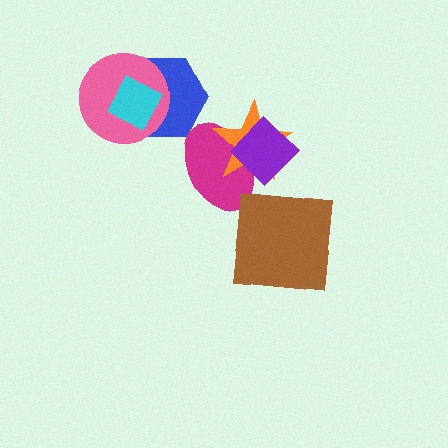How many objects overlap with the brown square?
0 objects overlap with the brown square.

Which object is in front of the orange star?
The purple diamond is in front of the orange star.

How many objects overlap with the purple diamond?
2 objects overlap with the purple diamond.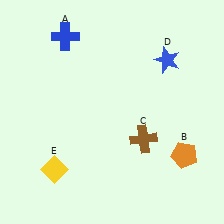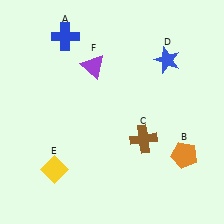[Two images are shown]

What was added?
A purple triangle (F) was added in Image 2.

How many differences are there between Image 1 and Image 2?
There is 1 difference between the two images.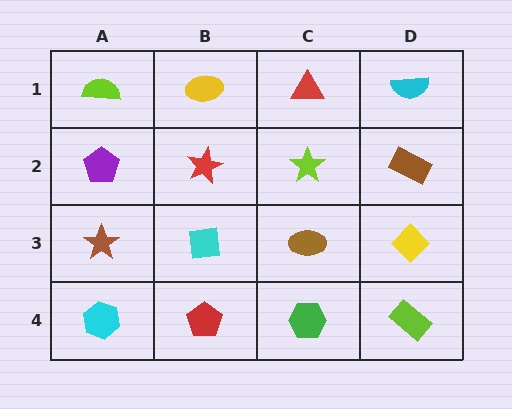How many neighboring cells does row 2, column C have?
4.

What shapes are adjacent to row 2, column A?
A lime semicircle (row 1, column A), a brown star (row 3, column A), a red star (row 2, column B).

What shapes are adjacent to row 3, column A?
A purple pentagon (row 2, column A), a cyan hexagon (row 4, column A), a cyan square (row 3, column B).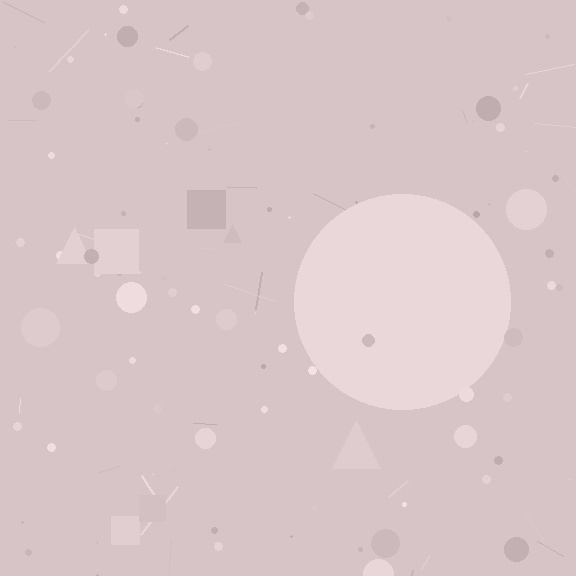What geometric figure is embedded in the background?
A circle is embedded in the background.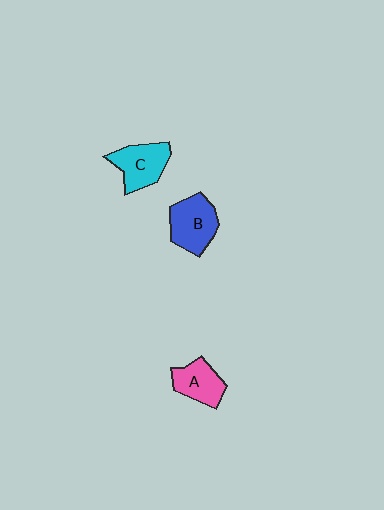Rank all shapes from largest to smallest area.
From largest to smallest: B (blue), C (cyan), A (pink).